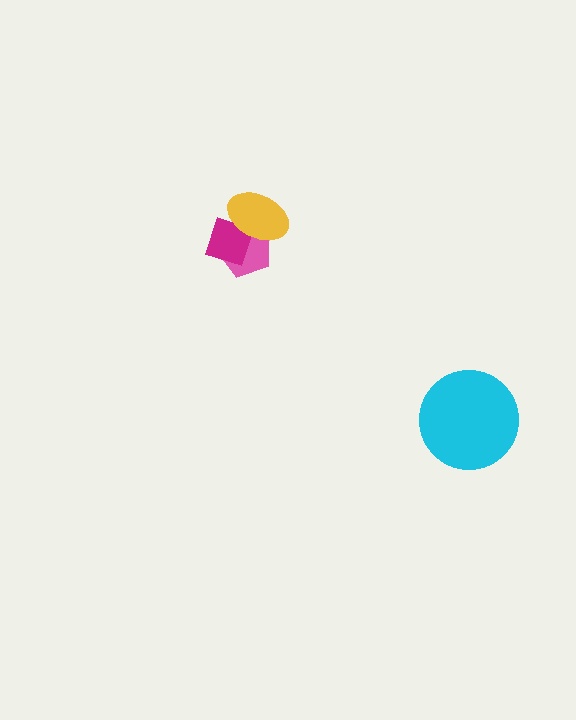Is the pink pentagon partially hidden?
Yes, it is partially covered by another shape.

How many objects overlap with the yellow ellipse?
2 objects overlap with the yellow ellipse.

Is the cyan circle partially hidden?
No, no other shape covers it.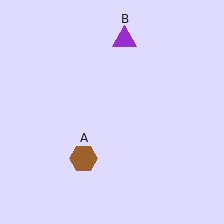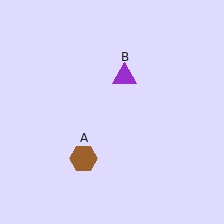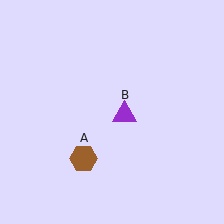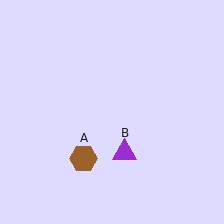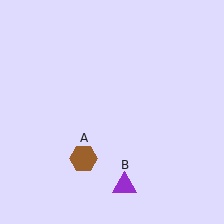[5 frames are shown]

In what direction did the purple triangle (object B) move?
The purple triangle (object B) moved down.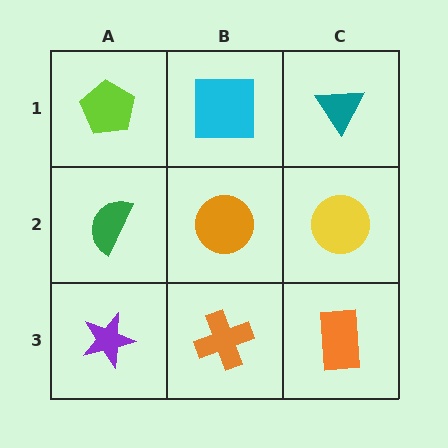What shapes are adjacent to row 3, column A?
A green semicircle (row 2, column A), an orange cross (row 3, column B).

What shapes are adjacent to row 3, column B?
An orange circle (row 2, column B), a purple star (row 3, column A), an orange rectangle (row 3, column C).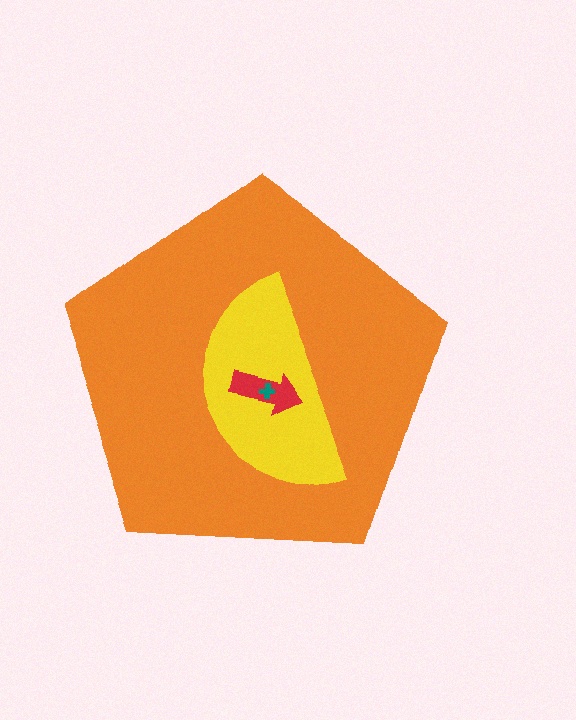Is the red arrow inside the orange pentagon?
Yes.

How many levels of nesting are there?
4.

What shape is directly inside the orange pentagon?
The yellow semicircle.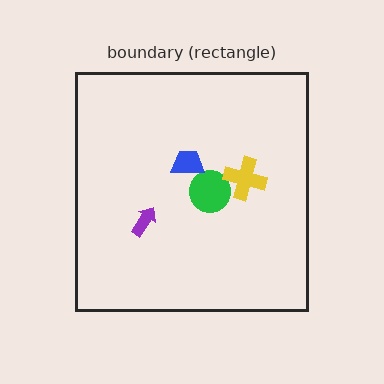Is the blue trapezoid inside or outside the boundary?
Inside.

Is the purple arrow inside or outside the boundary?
Inside.